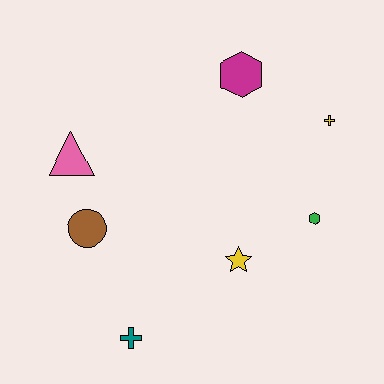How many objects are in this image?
There are 7 objects.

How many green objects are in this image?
There is 1 green object.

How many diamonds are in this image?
There are no diamonds.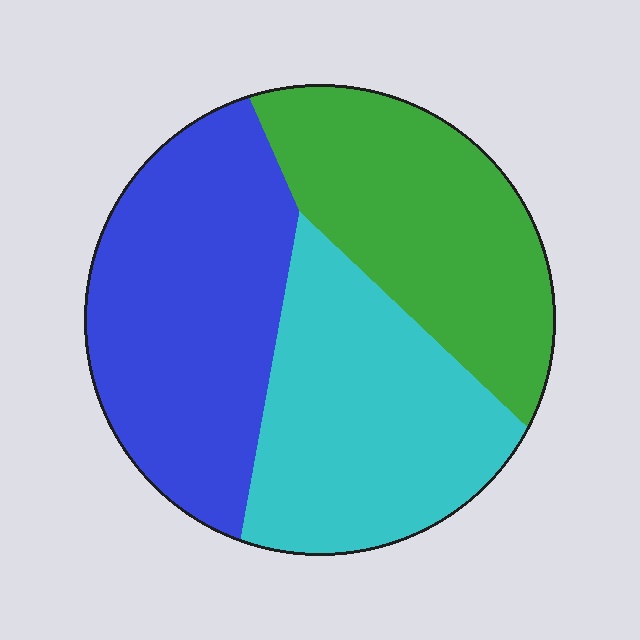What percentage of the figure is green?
Green covers about 30% of the figure.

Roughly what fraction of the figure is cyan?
Cyan takes up about one third (1/3) of the figure.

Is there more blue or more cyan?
Blue.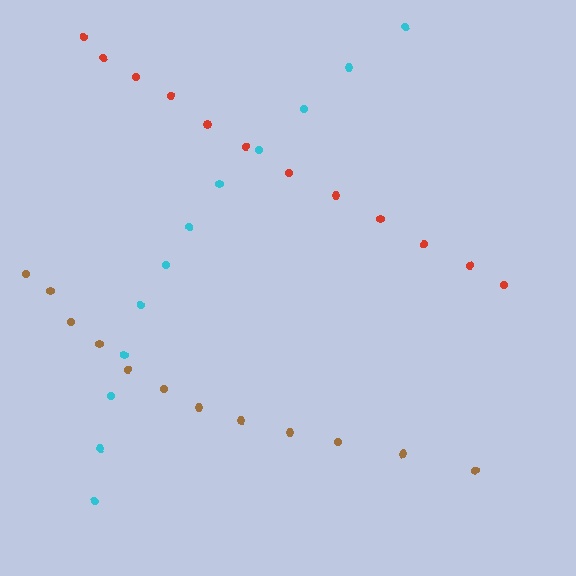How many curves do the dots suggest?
There are 3 distinct paths.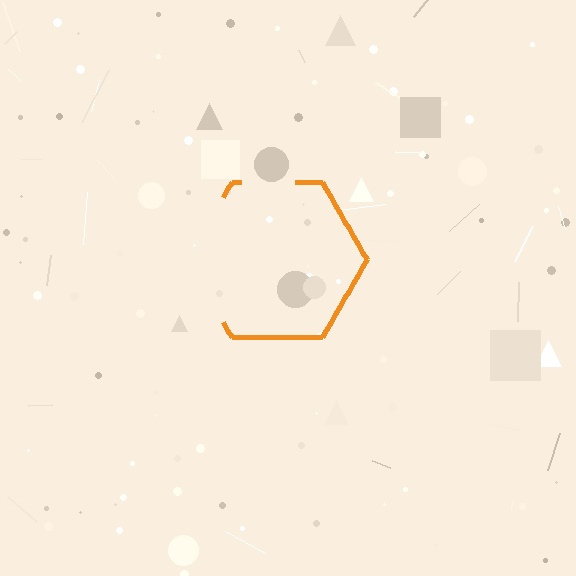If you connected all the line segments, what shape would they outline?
They would outline a hexagon.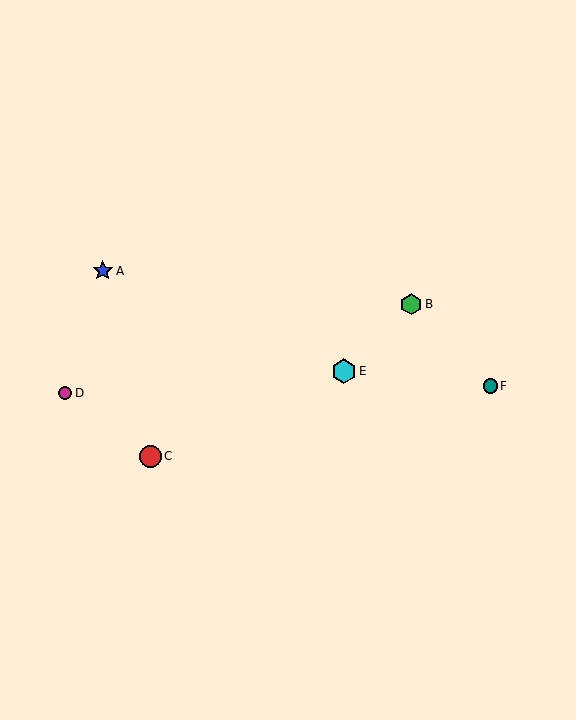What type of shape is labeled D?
Shape D is a magenta circle.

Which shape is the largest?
The cyan hexagon (labeled E) is the largest.